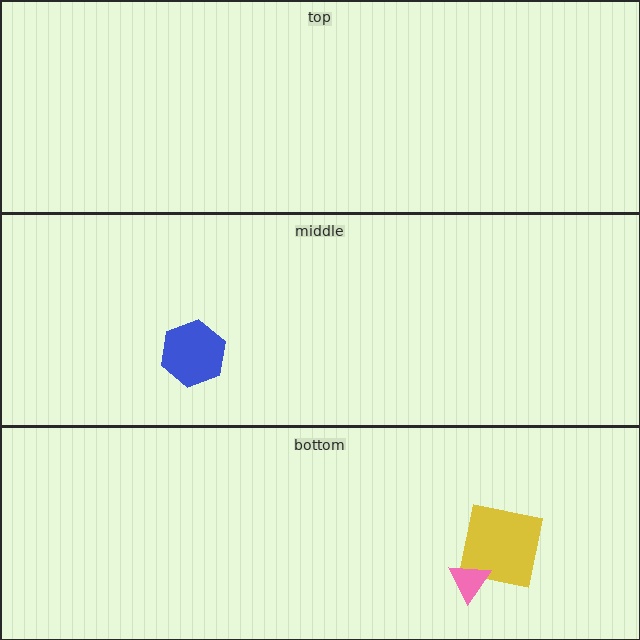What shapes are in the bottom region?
The yellow square, the pink triangle.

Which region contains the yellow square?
The bottom region.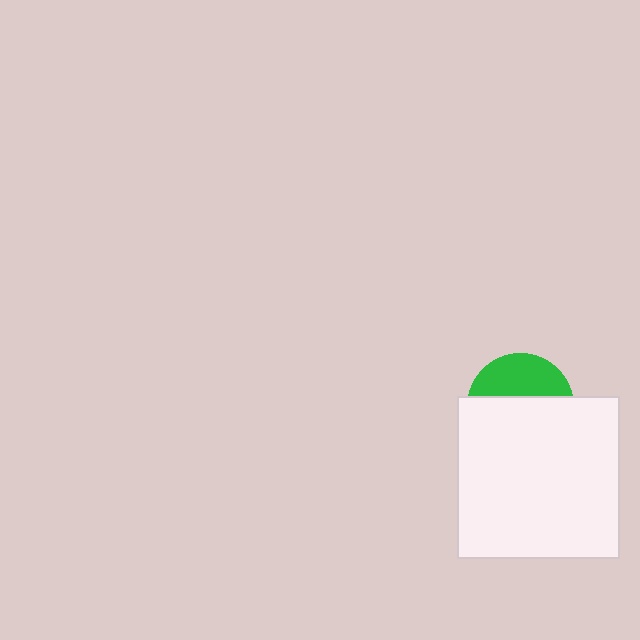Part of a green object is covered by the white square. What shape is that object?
It is a circle.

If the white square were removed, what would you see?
You would see the complete green circle.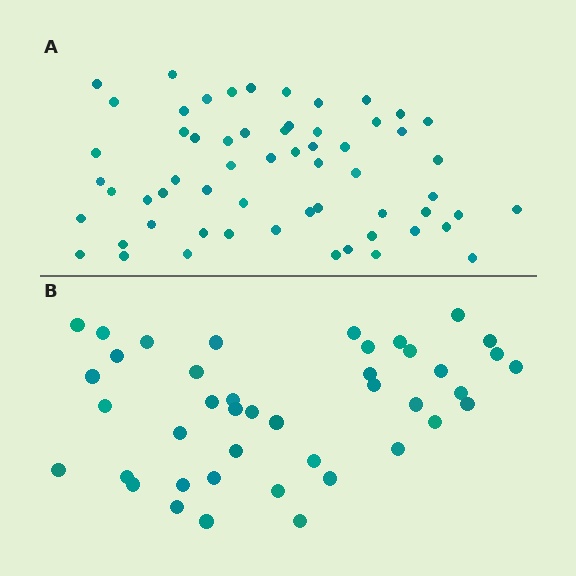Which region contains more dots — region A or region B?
Region A (the top region) has more dots.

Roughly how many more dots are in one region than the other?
Region A has approximately 20 more dots than region B.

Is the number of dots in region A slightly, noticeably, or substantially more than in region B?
Region A has noticeably more, but not dramatically so. The ratio is roughly 1.4 to 1.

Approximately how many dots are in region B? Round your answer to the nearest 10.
About 40 dots. (The exact count is 42, which rounds to 40.)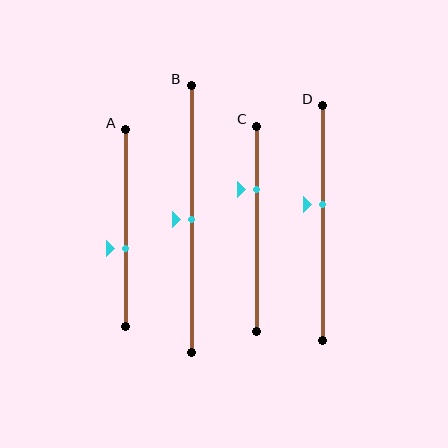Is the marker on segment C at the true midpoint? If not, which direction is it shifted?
No, the marker on segment C is shifted upward by about 19% of the segment length.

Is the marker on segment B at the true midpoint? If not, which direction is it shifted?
Yes, the marker on segment B is at the true midpoint.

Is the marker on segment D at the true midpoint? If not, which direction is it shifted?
No, the marker on segment D is shifted upward by about 8% of the segment length.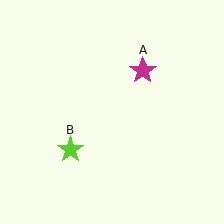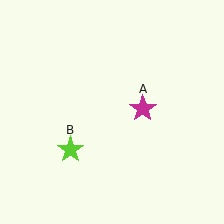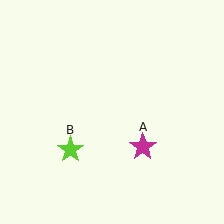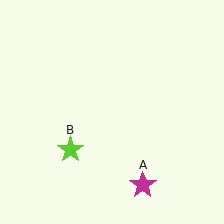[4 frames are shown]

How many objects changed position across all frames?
1 object changed position: magenta star (object A).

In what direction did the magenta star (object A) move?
The magenta star (object A) moved down.